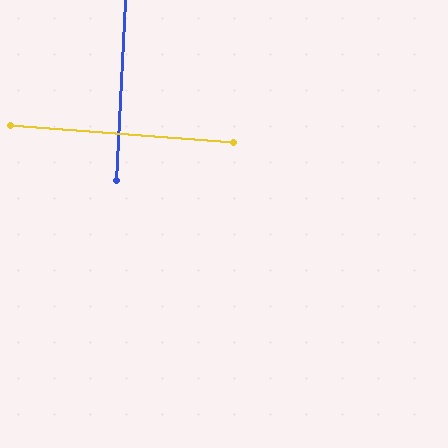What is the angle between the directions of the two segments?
Approximately 88 degrees.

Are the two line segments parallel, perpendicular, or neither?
Perpendicular — they meet at approximately 88°.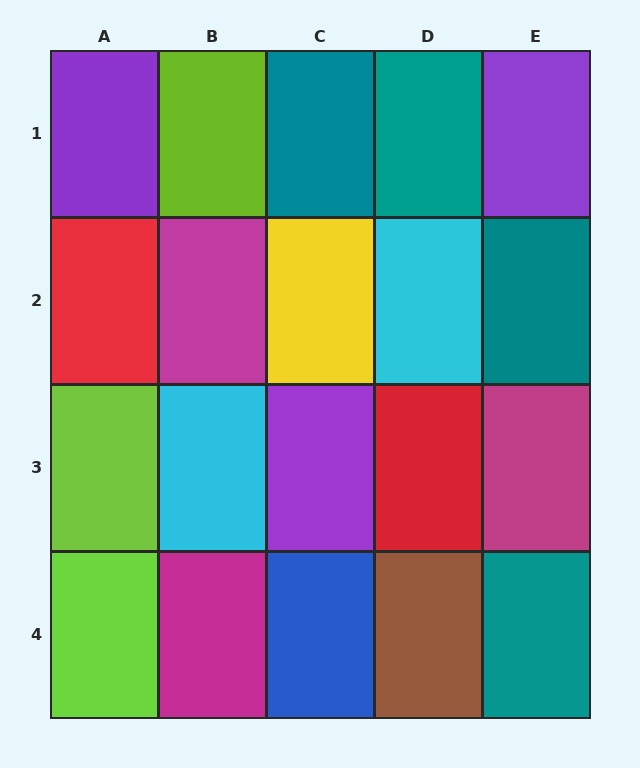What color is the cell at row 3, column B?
Cyan.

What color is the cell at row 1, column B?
Lime.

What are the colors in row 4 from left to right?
Lime, magenta, blue, brown, teal.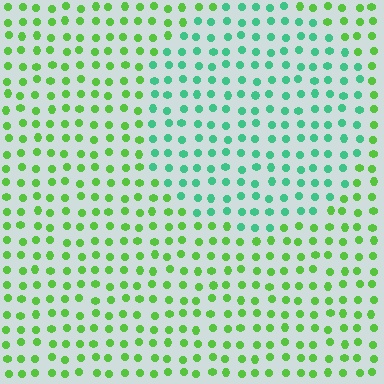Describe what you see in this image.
The image is filled with small lime elements in a uniform arrangement. A circle-shaped region is visible where the elements are tinted to a slightly different hue, forming a subtle color boundary.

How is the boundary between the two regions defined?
The boundary is defined purely by a slight shift in hue (about 44 degrees). Spacing, size, and orientation are identical on both sides.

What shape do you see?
I see a circle.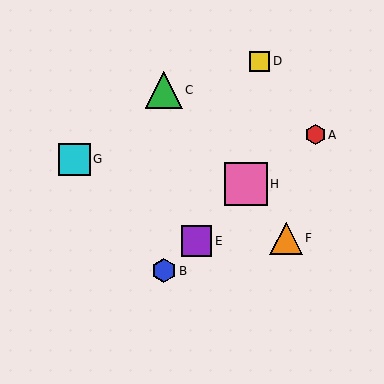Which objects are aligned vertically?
Objects B, C are aligned vertically.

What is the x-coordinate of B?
Object B is at x≈164.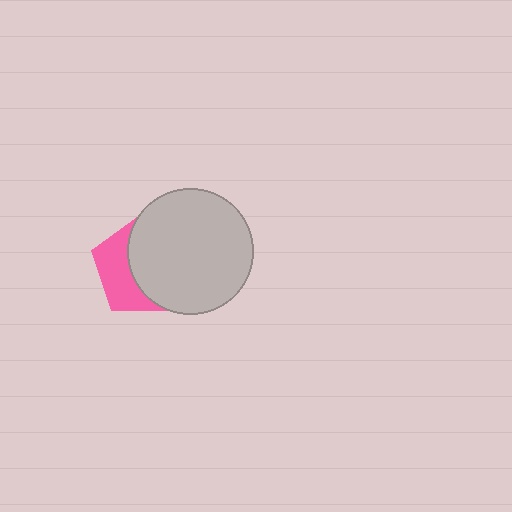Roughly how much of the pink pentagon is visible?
A small part of it is visible (roughly 41%).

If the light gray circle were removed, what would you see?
You would see the complete pink pentagon.